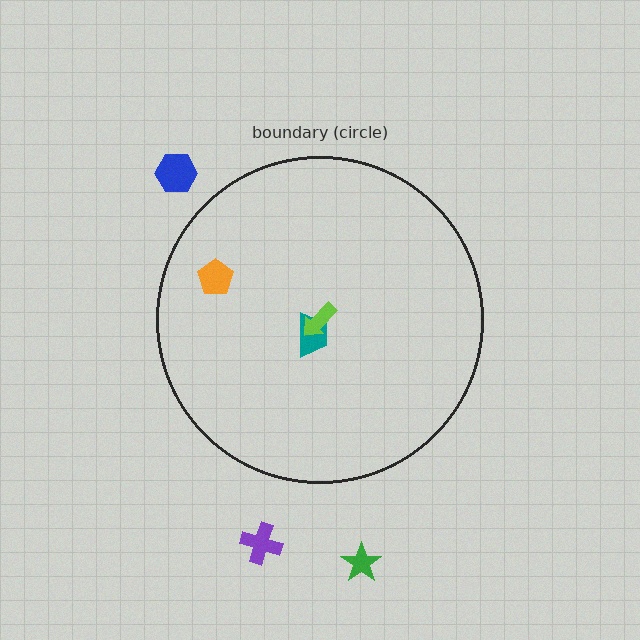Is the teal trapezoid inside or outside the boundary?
Inside.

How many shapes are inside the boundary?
3 inside, 3 outside.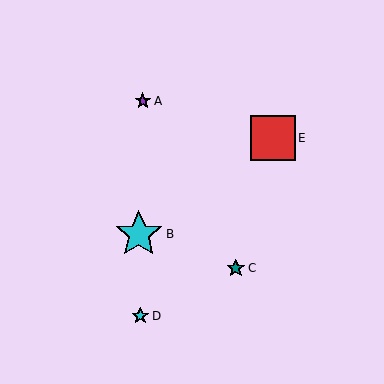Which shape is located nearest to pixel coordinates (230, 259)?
The teal star (labeled C) at (236, 268) is nearest to that location.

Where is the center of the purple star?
The center of the purple star is at (143, 101).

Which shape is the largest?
The cyan star (labeled B) is the largest.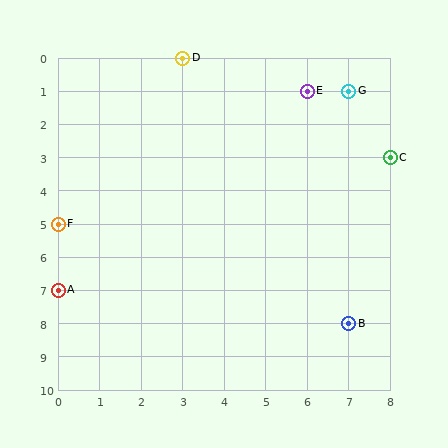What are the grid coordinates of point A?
Point A is at grid coordinates (0, 7).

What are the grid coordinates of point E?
Point E is at grid coordinates (6, 1).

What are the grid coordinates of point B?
Point B is at grid coordinates (7, 8).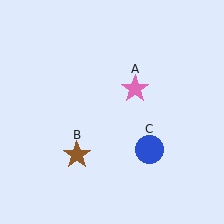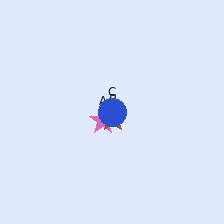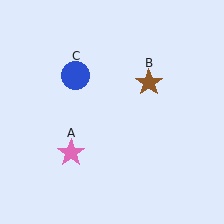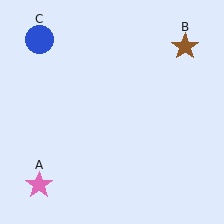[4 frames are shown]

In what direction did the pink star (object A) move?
The pink star (object A) moved down and to the left.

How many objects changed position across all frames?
3 objects changed position: pink star (object A), brown star (object B), blue circle (object C).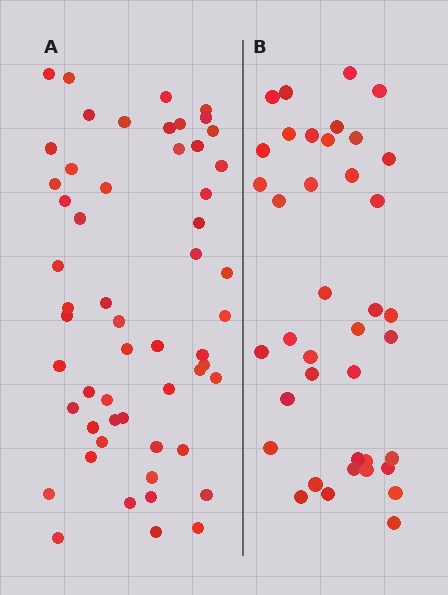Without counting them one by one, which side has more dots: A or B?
Region A (the left region) has more dots.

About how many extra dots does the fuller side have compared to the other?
Region A has approximately 15 more dots than region B.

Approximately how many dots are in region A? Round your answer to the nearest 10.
About 60 dots. (The exact count is 55, which rounds to 60.)